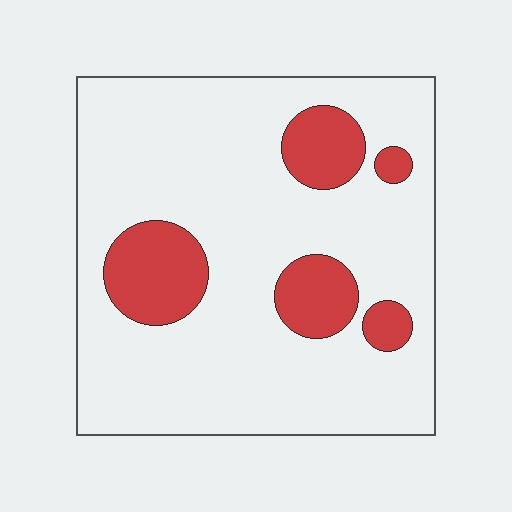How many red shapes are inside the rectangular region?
5.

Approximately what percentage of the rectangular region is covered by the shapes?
Approximately 20%.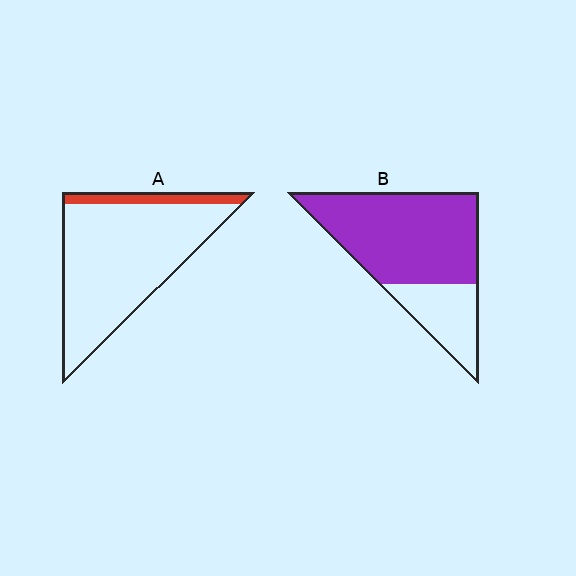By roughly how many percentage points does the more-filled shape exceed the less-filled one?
By roughly 60 percentage points (B over A).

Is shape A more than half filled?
No.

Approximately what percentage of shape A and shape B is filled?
A is approximately 10% and B is approximately 75%.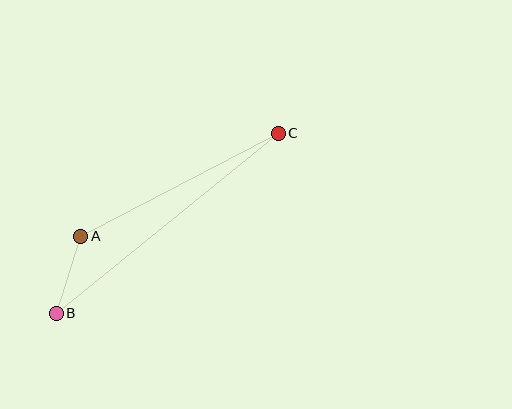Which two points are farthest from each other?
Points B and C are farthest from each other.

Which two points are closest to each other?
Points A and B are closest to each other.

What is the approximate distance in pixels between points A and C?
The distance between A and C is approximately 223 pixels.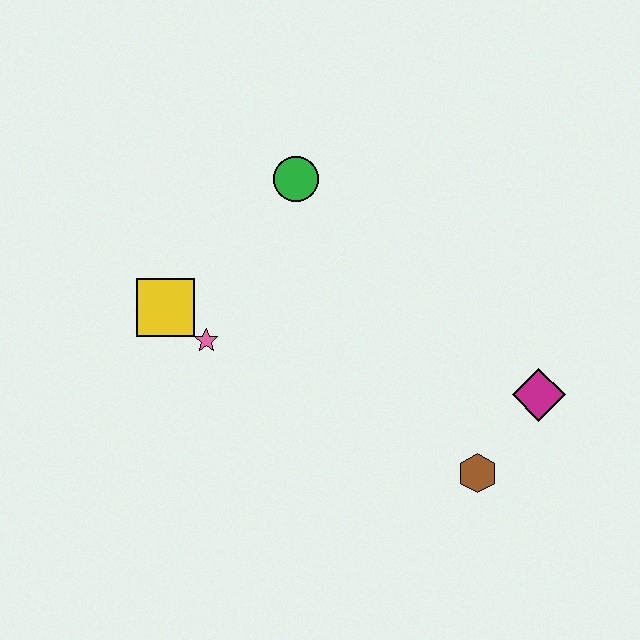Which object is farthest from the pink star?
The magenta diamond is farthest from the pink star.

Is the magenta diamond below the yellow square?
Yes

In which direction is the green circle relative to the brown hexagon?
The green circle is above the brown hexagon.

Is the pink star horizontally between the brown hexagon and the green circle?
No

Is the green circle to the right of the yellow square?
Yes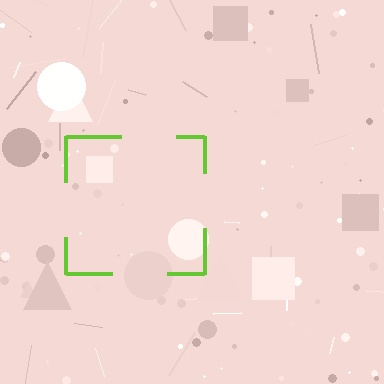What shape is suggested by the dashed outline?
The dashed outline suggests a square.